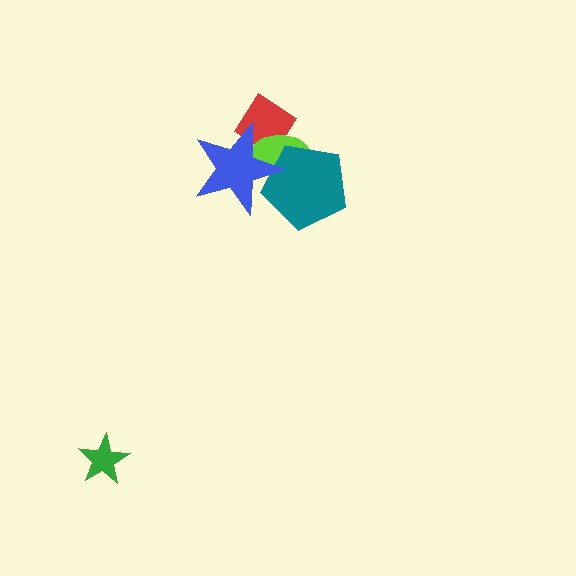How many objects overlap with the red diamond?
2 objects overlap with the red diamond.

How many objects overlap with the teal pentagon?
2 objects overlap with the teal pentagon.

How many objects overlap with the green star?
0 objects overlap with the green star.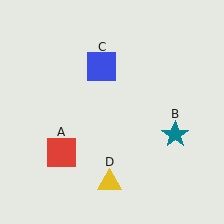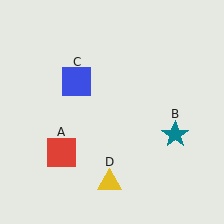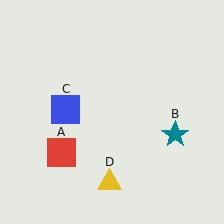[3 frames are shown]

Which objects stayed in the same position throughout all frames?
Red square (object A) and teal star (object B) and yellow triangle (object D) remained stationary.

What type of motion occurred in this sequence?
The blue square (object C) rotated counterclockwise around the center of the scene.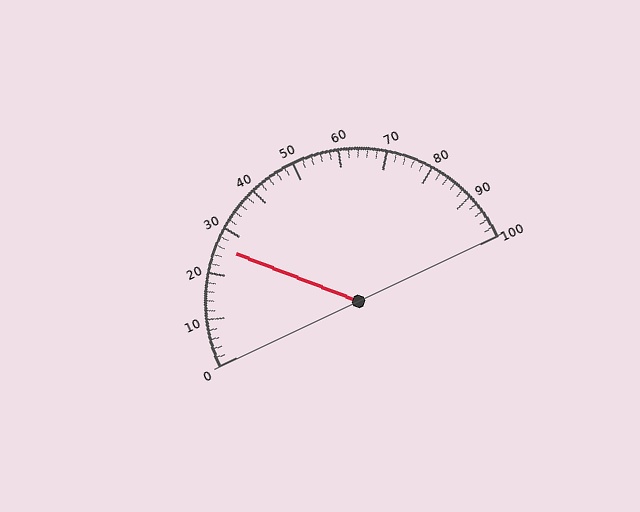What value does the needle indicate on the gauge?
The needle indicates approximately 26.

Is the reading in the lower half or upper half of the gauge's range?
The reading is in the lower half of the range (0 to 100).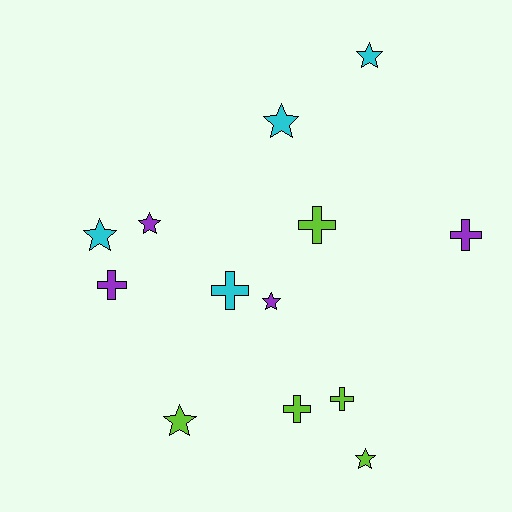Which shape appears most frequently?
Star, with 7 objects.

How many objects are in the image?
There are 13 objects.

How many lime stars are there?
There are 2 lime stars.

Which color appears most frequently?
Lime, with 5 objects.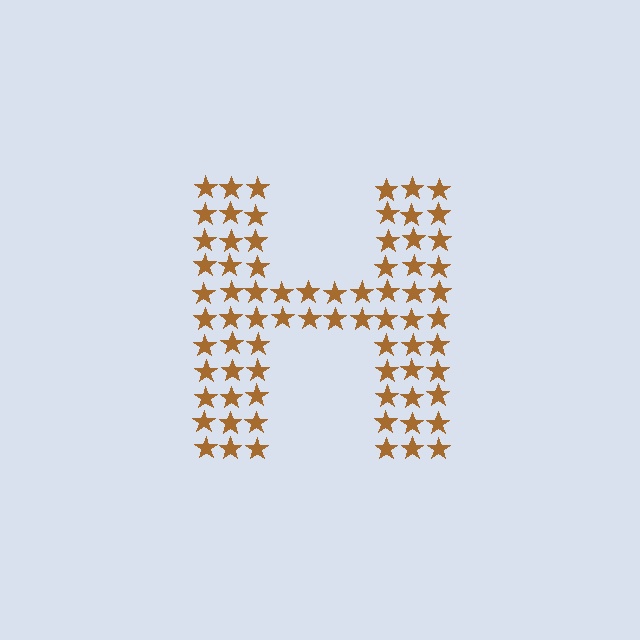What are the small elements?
The small elements are stars.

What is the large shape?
The large shape is the letter H.